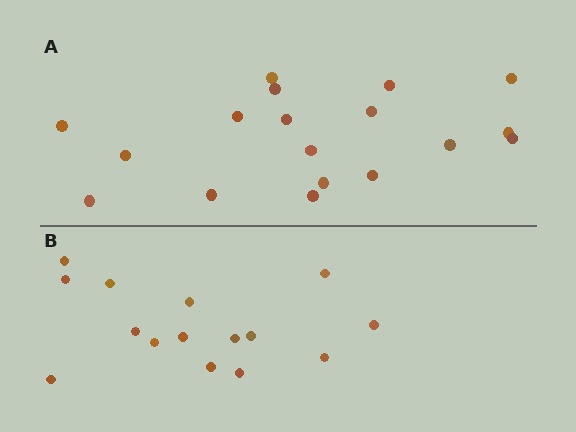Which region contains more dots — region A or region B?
Region A (the top region) has more dots.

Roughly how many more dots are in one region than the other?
Region A has just a few more — roughly 2 or 3 more dots than region B.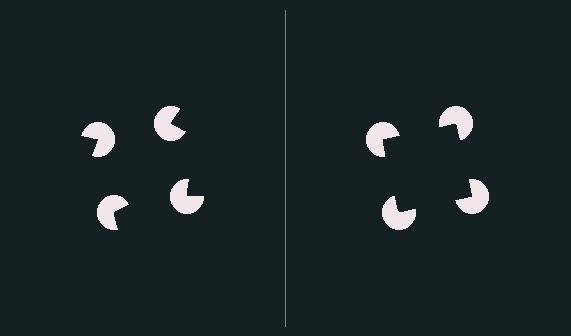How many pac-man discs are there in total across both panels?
8 — 4 on each side.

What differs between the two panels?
The pac-man discs are positioned identically on both sides; only the wedge orientations differ. On the right they align to a square; on the left they are misaligned.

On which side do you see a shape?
An illusory square appears on the right side. On the left side the wedge cuts are rotated, so no coherent shape forms.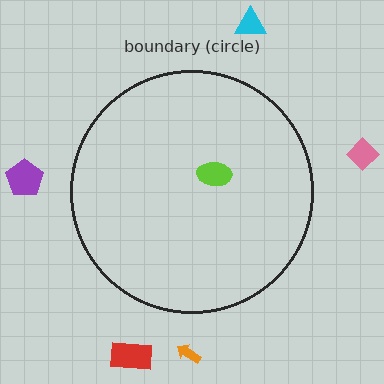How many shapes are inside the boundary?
1 inside, 5 outside.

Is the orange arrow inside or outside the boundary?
Outside.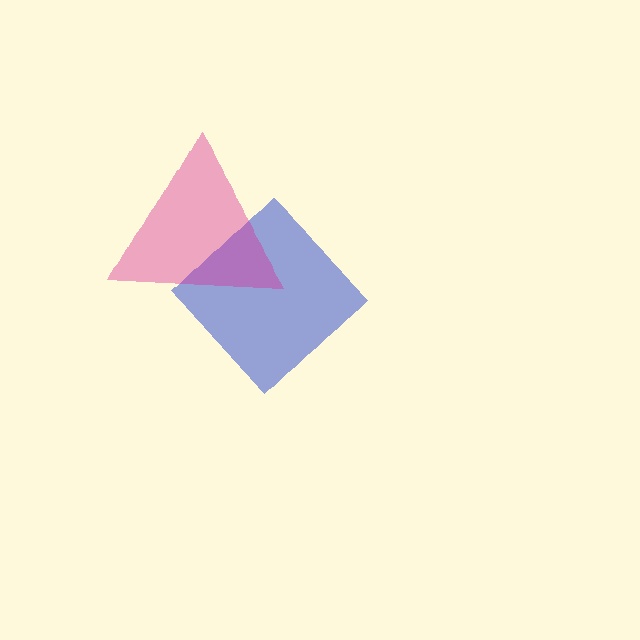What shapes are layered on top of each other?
The layered shapes are: a blue diamond, a magenta triangle.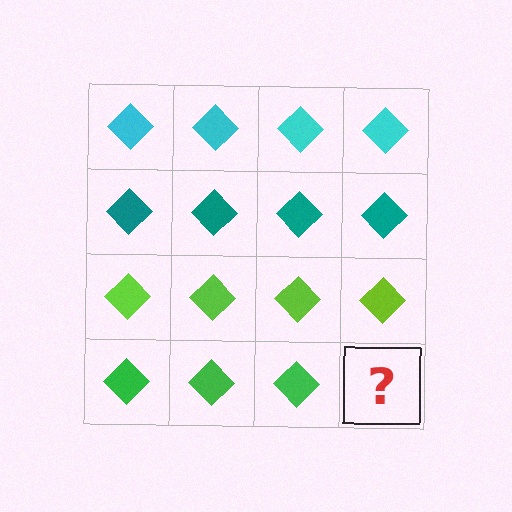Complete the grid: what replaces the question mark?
The question mark should be replaced with a green diamond.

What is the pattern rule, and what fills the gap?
The rule is that each row has a consistent color. The gap should be filled with a green diamond.